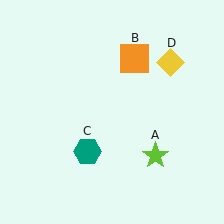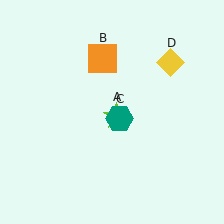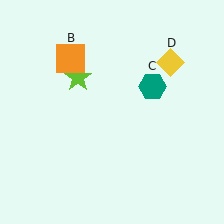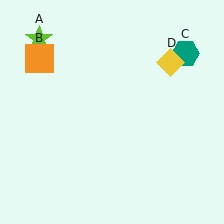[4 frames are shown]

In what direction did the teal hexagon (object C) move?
The teal hexagon (object C) moved up and to the right.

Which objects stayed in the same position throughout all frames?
Yellow diamond (object D) remained stationary.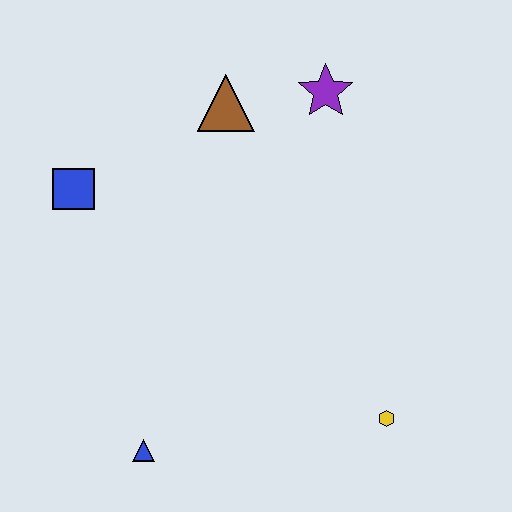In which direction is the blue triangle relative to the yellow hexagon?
The blue triangle is to the left of the yellow hexagon.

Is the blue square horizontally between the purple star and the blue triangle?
No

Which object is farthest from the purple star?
The blue triangle is farthest from the purple star.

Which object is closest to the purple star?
The brown triangle is closest to the purple star.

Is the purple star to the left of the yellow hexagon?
Yes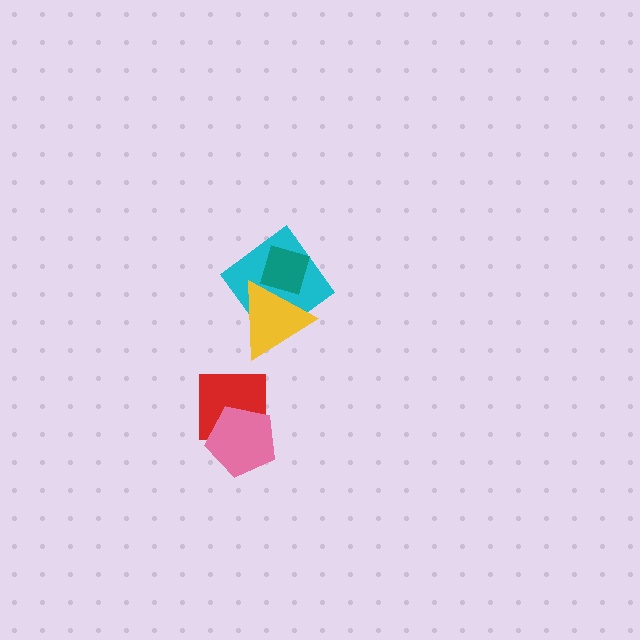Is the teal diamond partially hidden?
Yes, it is partially covered by another shape.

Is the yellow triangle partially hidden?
No, no other shape covers it.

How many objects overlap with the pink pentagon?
1 object overlaps with the pink pentagon.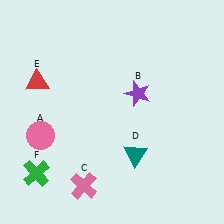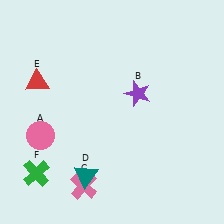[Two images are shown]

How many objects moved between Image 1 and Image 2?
1 object moved between the two images.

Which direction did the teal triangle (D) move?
The teal triangle (D) moved left.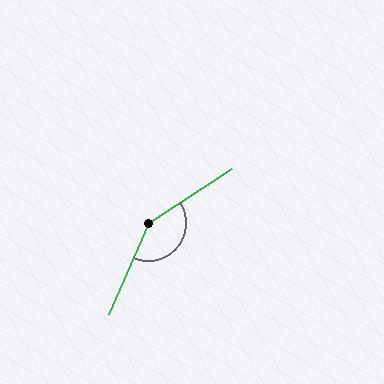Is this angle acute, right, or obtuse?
It is obtuse.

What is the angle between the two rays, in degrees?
Approximately 147 degrees.